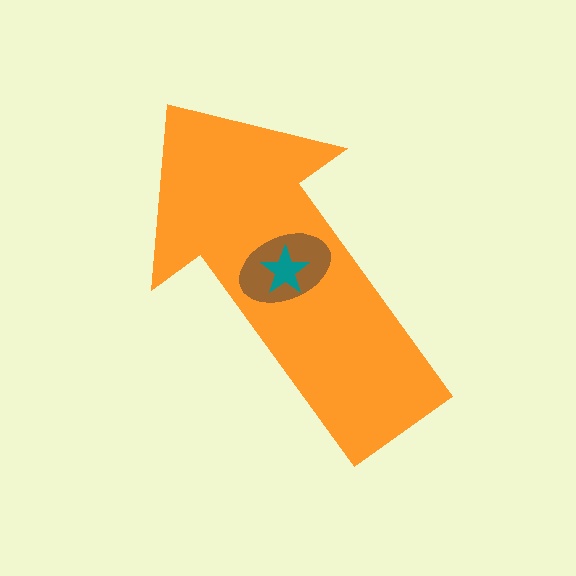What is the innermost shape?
The teal star.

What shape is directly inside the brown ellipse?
The teal star.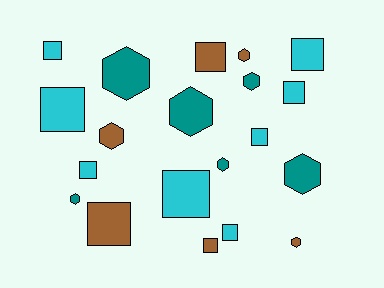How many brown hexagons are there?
There are 3 brown hexagons.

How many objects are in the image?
There are 20 objects.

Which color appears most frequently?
Cyan, with 8 objects.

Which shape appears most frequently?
Square, with 11 objects.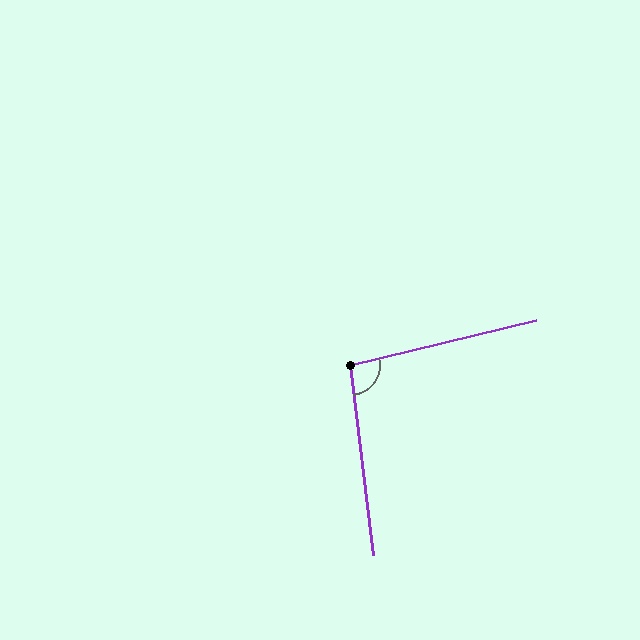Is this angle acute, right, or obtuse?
It is obtuse.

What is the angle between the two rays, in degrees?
Approximately 97 degrees.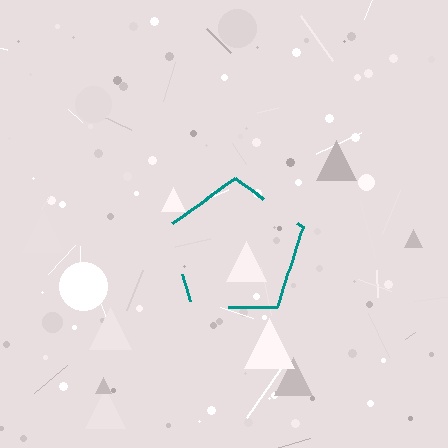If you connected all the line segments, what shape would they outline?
They would outline a pentagon.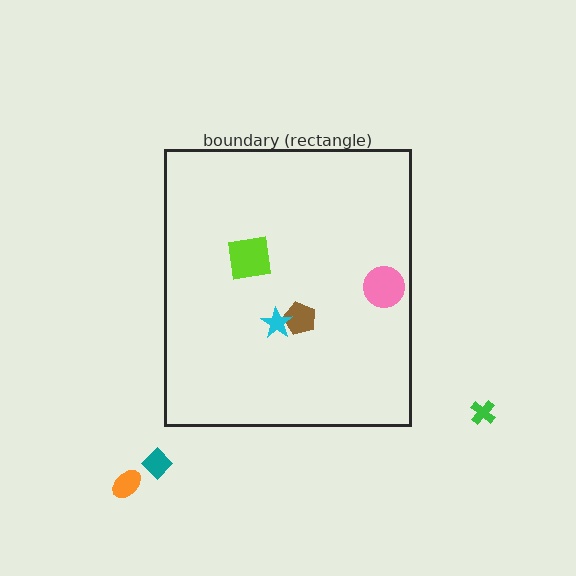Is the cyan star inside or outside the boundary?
Inside.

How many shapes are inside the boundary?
4 inside, 3 outside.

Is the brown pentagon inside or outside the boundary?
Inside.